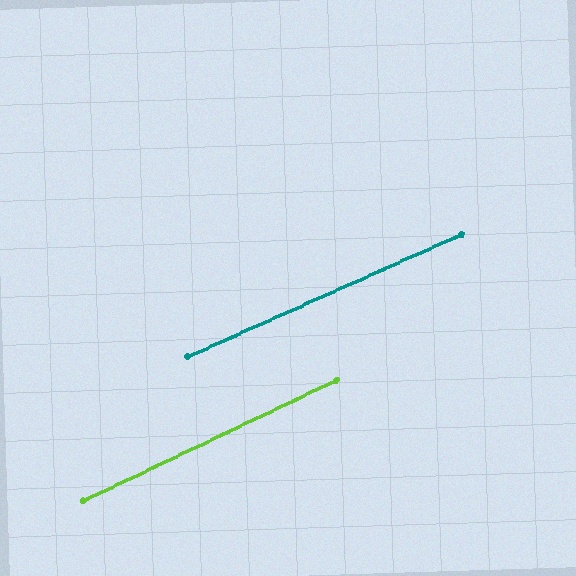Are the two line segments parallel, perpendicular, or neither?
Parallel — their directions differ by only 1.5°.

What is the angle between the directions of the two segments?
Approximately 1 degree.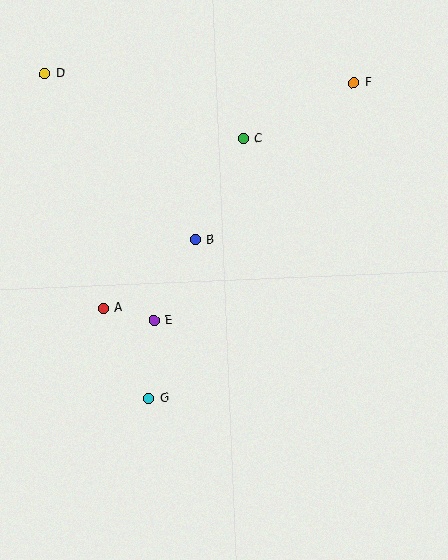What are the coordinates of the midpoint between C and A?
The midpoint between C and A is at (173, 224).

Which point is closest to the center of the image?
Point B at (196, 240) is closest to the center.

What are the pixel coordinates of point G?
Point G is at (148, 399).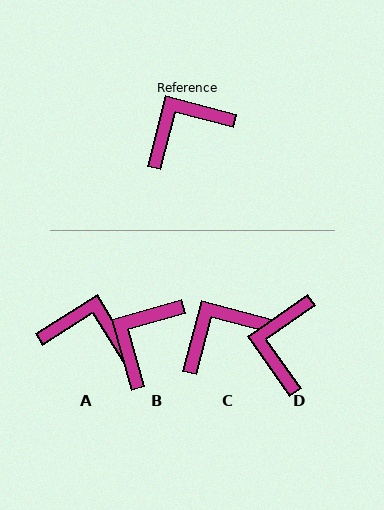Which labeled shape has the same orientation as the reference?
C.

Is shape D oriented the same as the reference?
No, it is off by about 50 degrees.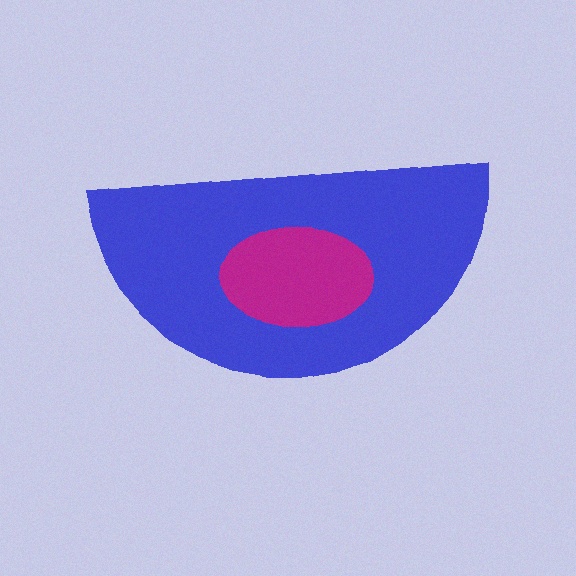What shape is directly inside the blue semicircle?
The magenta ellipse.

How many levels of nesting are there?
2.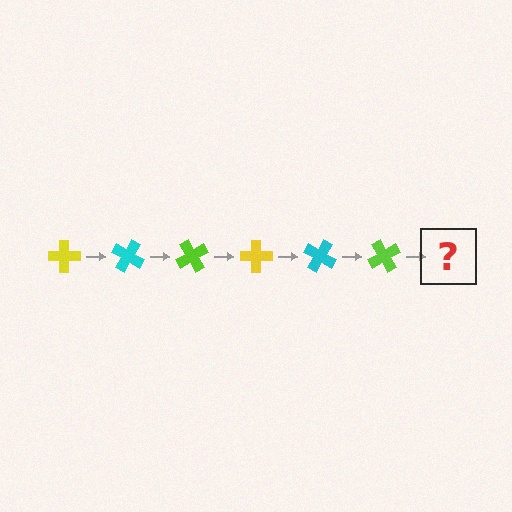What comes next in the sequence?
The next element should be a yellow cross, rotated 180 degrees from the start.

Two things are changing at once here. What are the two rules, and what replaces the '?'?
The two rules are that it rotates 30 degrees each step and the color cycles through yellow, cyan, and lime. The '?' should be a yellow cross, rotated 180 degrees from the start.